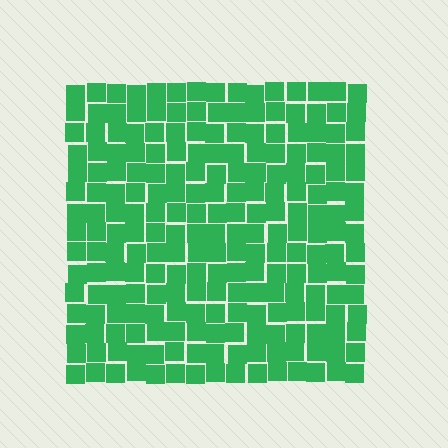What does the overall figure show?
The overall figure shows a square.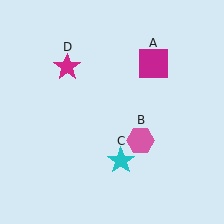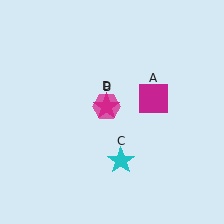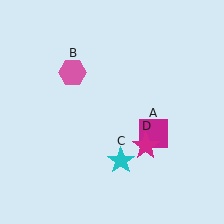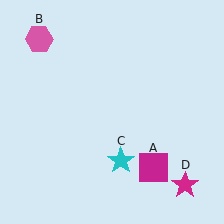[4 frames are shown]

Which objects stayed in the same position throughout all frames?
Cyan star (object C) remained stationary.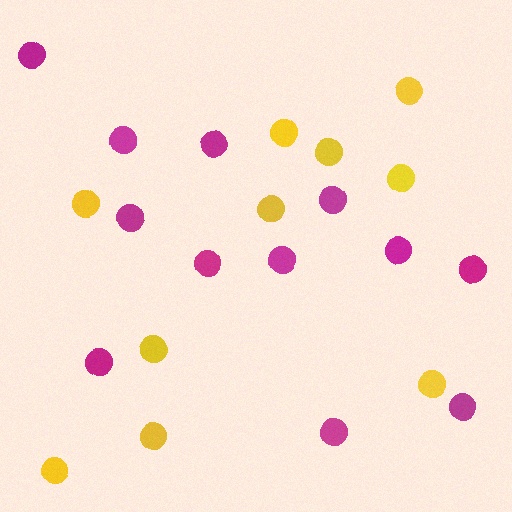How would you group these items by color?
There are 2 groups: one group of yellow circles (10) and one group of magenta circles (12).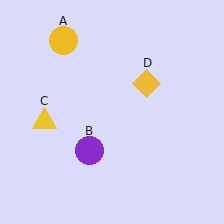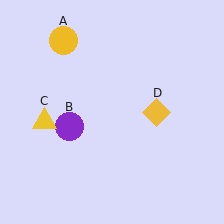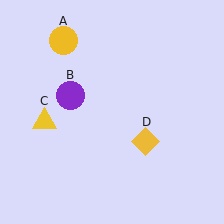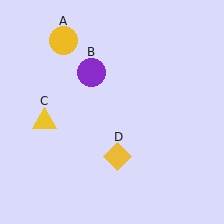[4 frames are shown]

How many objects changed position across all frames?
2 objects changed position: purple circle (object B), yellow diamond (object D).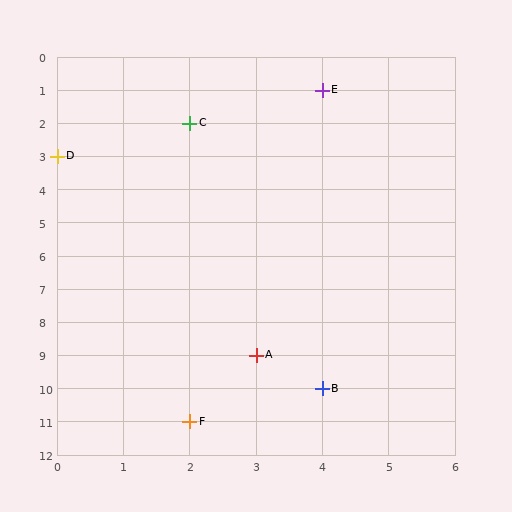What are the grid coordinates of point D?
Point D is at grid coordinates (0, 3).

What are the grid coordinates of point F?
Point F is at grid coordinates (2, 11).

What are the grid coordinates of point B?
Point B is at grid coordinates (4, 10).